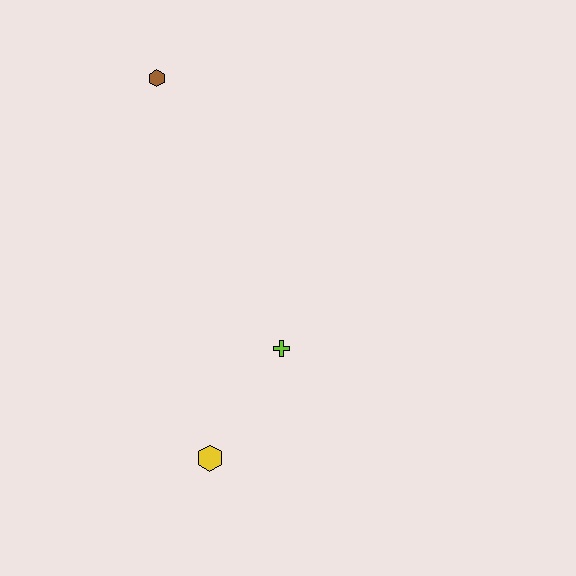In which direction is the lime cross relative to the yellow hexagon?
The lime cross is above the yellow hexagon.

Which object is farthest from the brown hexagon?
The yellow hexagon is farthest from the brown hexagon.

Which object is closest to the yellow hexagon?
The lime cross is closest to the yellow hexagon.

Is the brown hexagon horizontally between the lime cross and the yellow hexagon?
No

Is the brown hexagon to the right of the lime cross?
No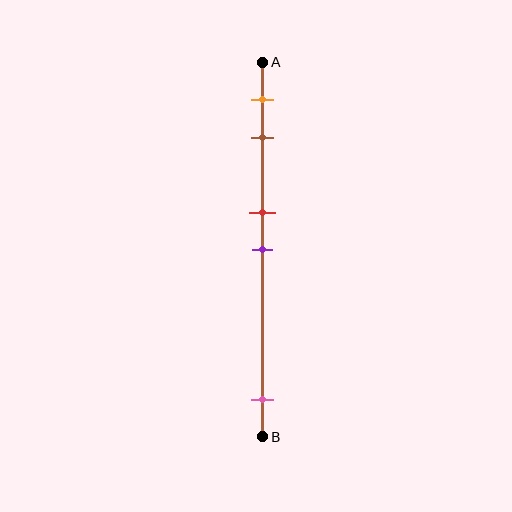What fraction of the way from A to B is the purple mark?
The purple mark is approximately 50% (0.5) of the way from A to B.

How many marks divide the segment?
There are 5 marks dividing the segment.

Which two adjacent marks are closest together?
The red and purple marks are the closest adjacent pair.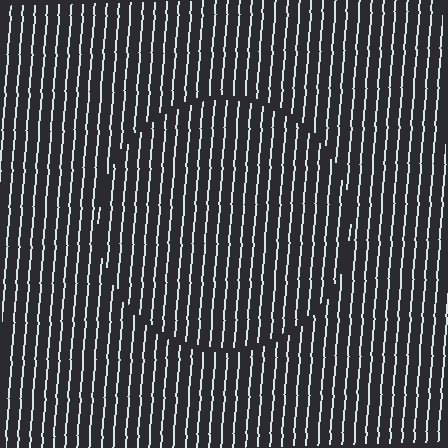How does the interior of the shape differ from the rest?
The interior of the shape contains the same grating, shifted by half a period — the contour is defined by the phase discontinuity where line-ends from the inner and outer gratings abut.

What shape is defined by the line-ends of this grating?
An illusory circle. The interior of the shape contains the same grating, shifted by half a period — the contour is defined by the phase discontinuity where line-ends from the inner and outer gratings abut.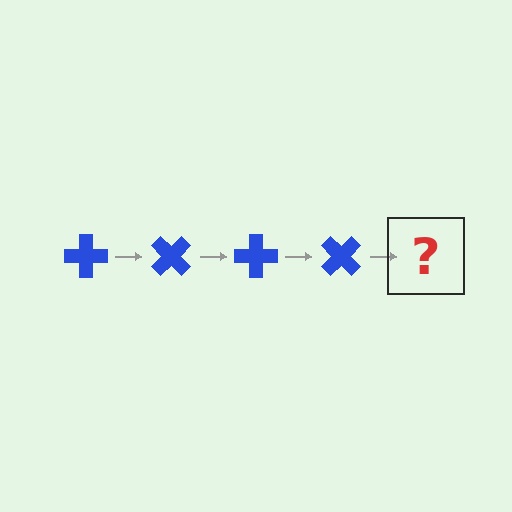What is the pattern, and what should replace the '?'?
The pattern is that the cross rotates 45 degrees each step. The '?' should be a blue cross rotated 180 degrees.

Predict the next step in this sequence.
The next step is a blue cross rotated 180 degrees.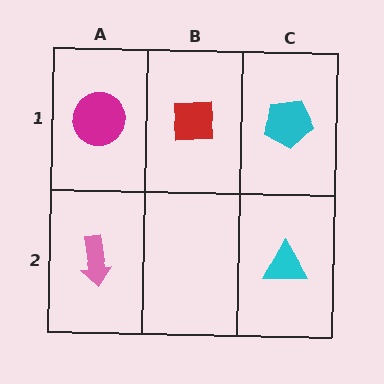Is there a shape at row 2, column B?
No, that cell is empty.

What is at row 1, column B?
A red square.